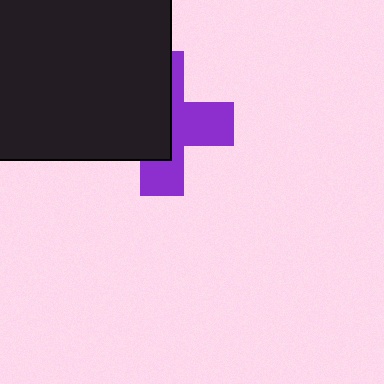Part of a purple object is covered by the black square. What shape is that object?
It is a cross.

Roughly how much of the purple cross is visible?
About half of it is visible (roughly 47%).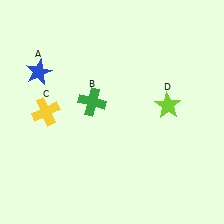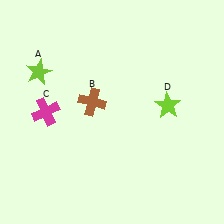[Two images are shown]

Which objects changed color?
A changed from blue to lime. B changed from green to brown. C changed from yellow to magenta.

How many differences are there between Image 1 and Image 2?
There are 3 differences between the two images.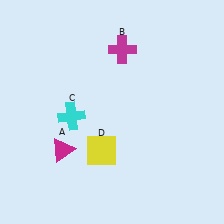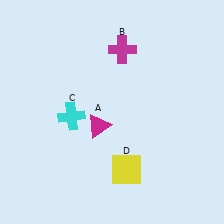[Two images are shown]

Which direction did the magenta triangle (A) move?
The magenta triangle (A) moved right.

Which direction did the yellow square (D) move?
The yellow square (D) moved right.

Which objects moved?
The objects that moved are: the magenta triangle (A), the yellow square (D).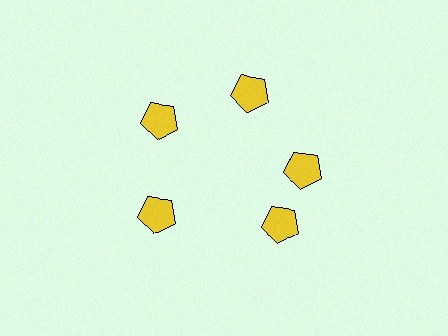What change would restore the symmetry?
The symmetry would be restored by rotating it back into even spacing with its neighbors so that all 5 pentagons sit at equal angles and equal distance from the center.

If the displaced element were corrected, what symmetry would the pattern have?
It would have 5-fold rotational symmetry — the pattern would map onto itself every 72 degrees.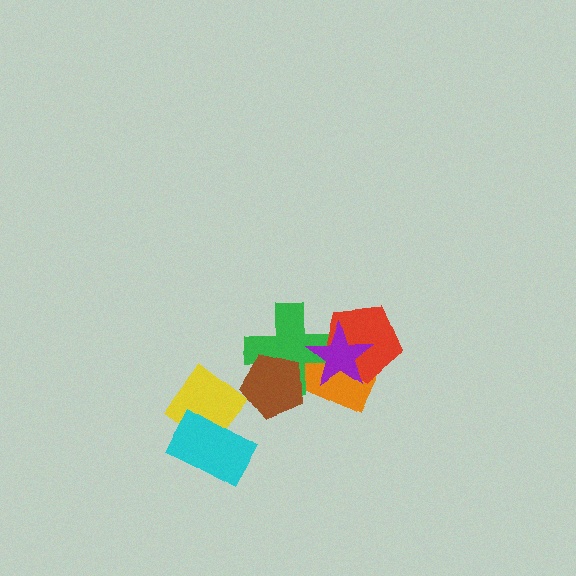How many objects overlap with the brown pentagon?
2 objects overlap with the brown pentagon.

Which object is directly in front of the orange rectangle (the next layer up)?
The green cross is directly in front of the orange rectangle.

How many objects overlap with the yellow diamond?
1 object overlaps with the yellow diamond.